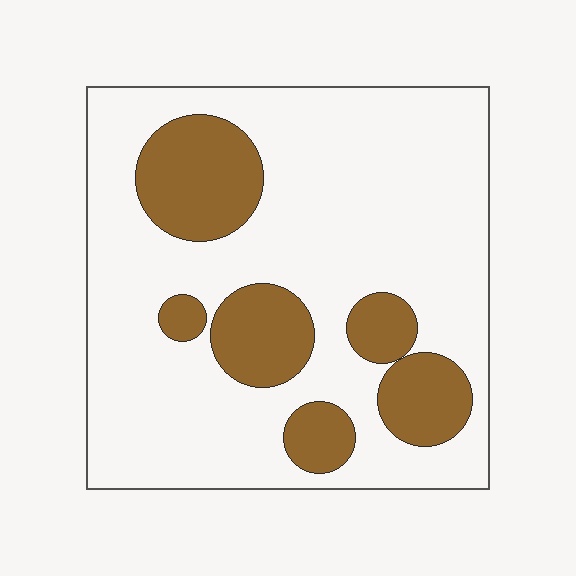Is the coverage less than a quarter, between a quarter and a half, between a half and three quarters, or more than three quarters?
Less than a quarter.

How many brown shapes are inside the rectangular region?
6.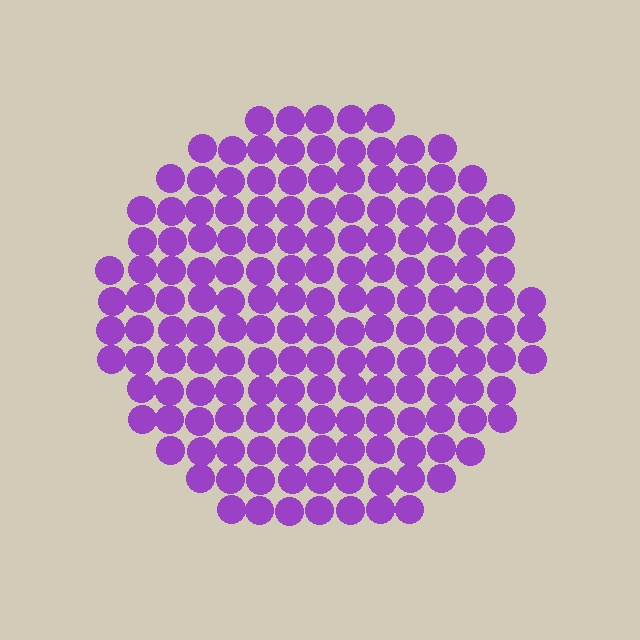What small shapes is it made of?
It is made of small circles.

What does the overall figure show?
The overall figure shows a circle.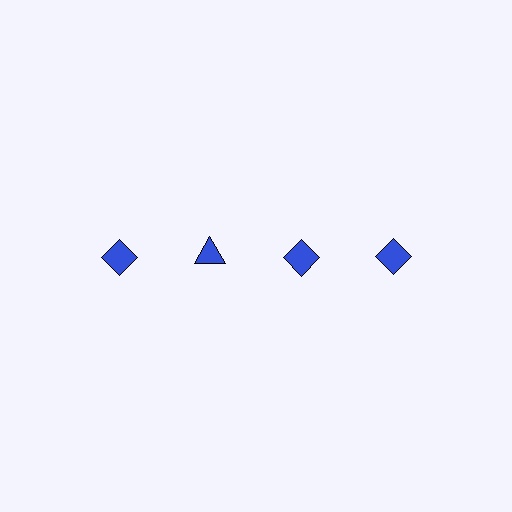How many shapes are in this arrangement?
There are 4 shapes arranged in a grid pattern.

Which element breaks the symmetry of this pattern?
The blue triangle in the top row, second from left column breaks the symmetry. All other shapes are blue diamonds.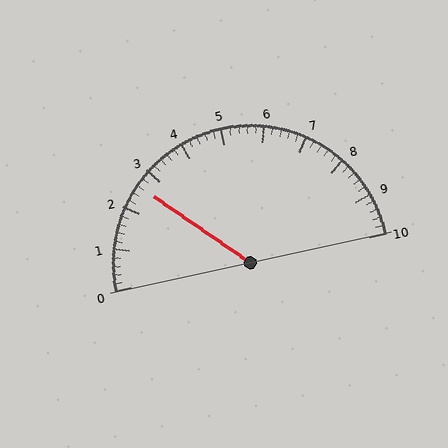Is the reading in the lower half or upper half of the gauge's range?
The reading is in the lower half of the range (0 to 10).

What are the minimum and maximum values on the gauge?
The gauge ranges from 0 to 10.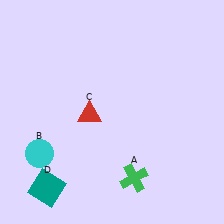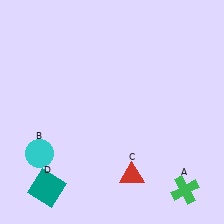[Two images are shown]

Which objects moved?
The objects that moved are: the green cross (A), the red triangle (C).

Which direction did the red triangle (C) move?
The red triangle (C) moved down.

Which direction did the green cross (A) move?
The green cross (A) moved right.